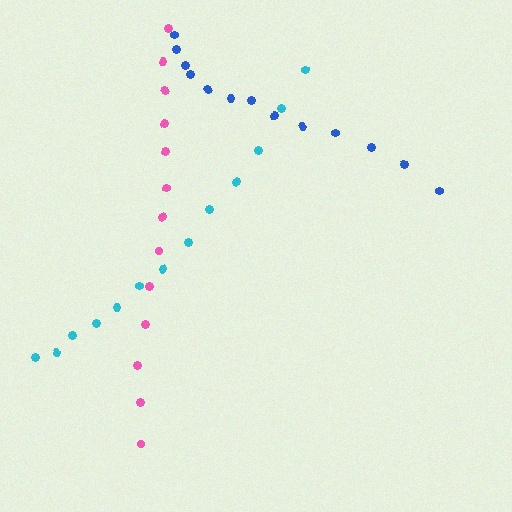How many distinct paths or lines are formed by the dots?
There are 3 distinct paths.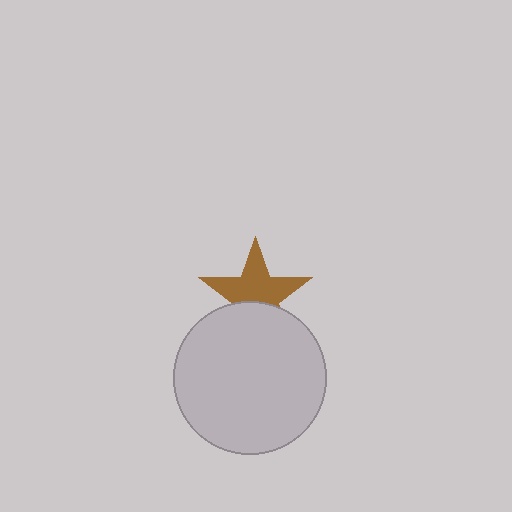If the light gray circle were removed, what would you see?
You would see the complete brown star.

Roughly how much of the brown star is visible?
About half of it is visible (roughly 62%).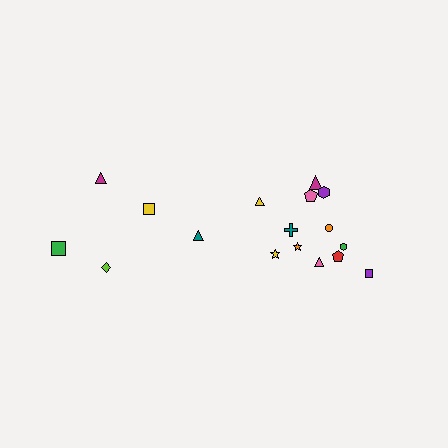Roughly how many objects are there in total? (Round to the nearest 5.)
Roughly 15 objects in total.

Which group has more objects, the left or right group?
The right group.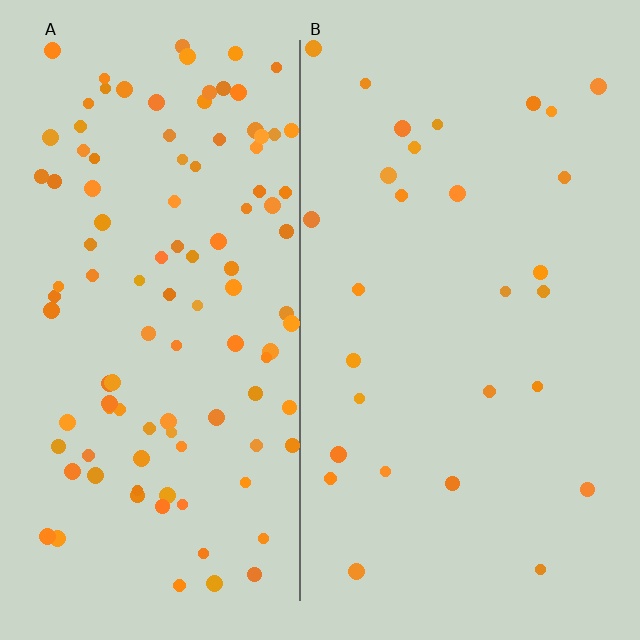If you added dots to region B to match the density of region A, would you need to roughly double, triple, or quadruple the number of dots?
Approximately quadruple.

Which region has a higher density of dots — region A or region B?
A (the left).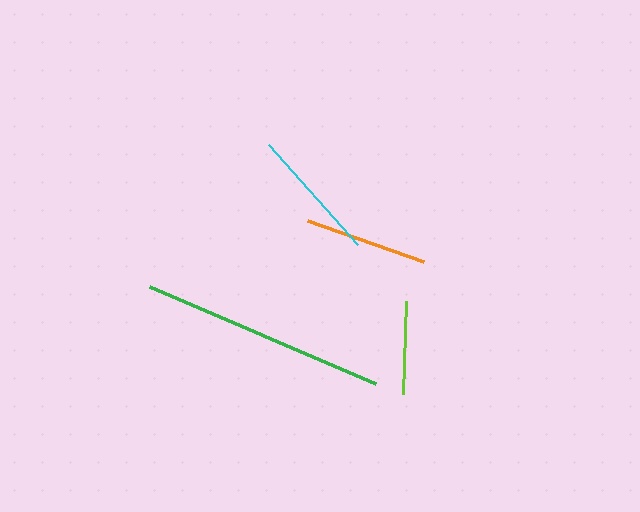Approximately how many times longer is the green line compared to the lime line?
The green line is approximately 2.6 times the length of the lime line.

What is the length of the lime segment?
The lime segment is approximately 94 pixels long.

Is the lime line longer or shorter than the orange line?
The orange line is longer than the lime line.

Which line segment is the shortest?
The lime line is the shortest at approximately 94 pixels.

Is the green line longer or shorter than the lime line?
The green line is longer than the lime line.